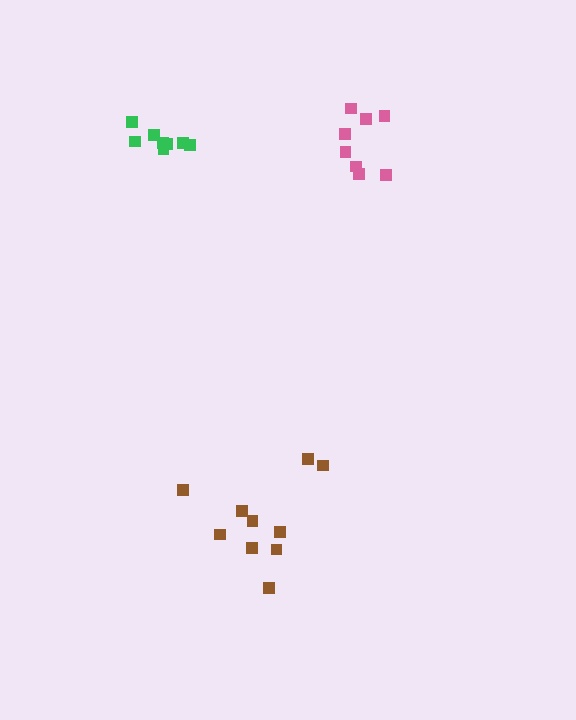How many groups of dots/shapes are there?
There are 3 groups.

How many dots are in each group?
Group 1: 8 dots, Group 2: 8 dots, Group 3: 10 dots (26 total).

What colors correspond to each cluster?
The clusters are colored: green, pink, brown.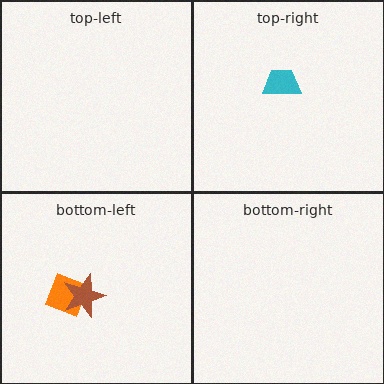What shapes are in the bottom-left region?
The orange diamond, the brown star.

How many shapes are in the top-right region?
1.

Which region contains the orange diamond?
The bottom-left region.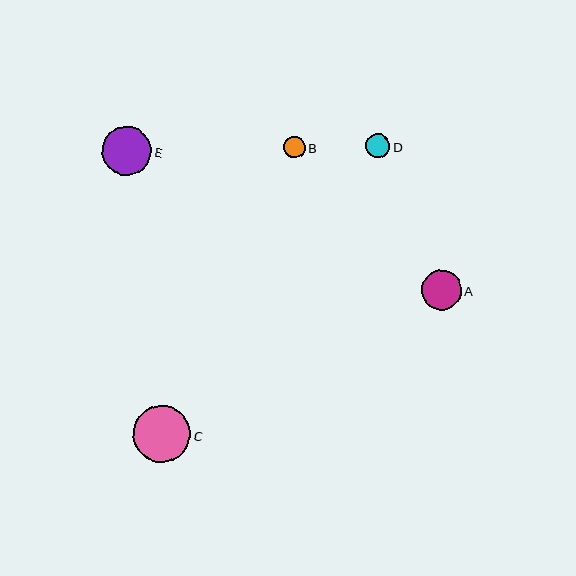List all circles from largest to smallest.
From largest to smallest: C, E, A, D, B.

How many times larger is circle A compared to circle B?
Circle A is approximately 1.9 times the size of circle B.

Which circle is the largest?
Circle C is the largest with a size of approximately 57 pixels.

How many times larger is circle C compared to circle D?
Circle C is approximately 2.3 times the size of circle D.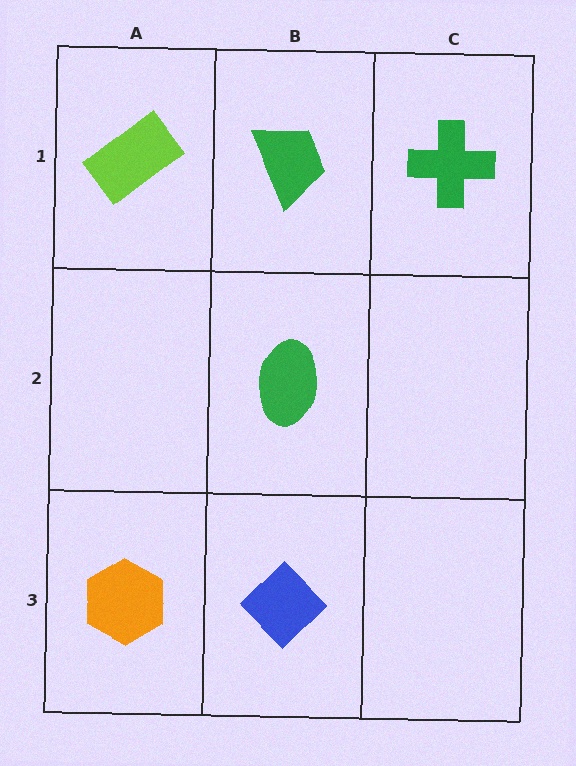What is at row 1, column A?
A lime rectangle.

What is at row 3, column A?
An orange hexagon.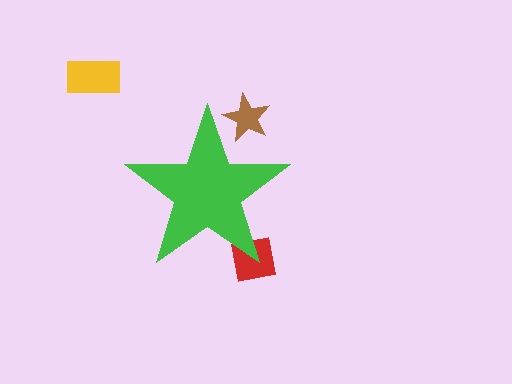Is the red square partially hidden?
Yes, the red square is partially hidden behind the green star.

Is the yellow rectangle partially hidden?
No, the yellow rectangle is fully visible.